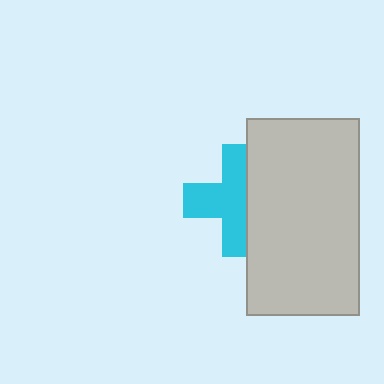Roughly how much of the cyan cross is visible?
About half of it is visible (roughly 60%).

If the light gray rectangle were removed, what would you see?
You would see the complete cyan cross.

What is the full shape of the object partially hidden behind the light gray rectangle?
The partially hidden object is a cyan cross.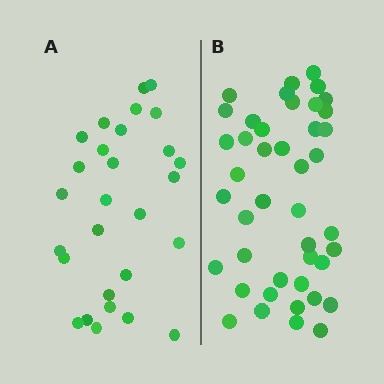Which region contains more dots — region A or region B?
Region B (the right region) has more dots.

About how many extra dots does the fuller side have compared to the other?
Region B has approximately 15 more dots than region A.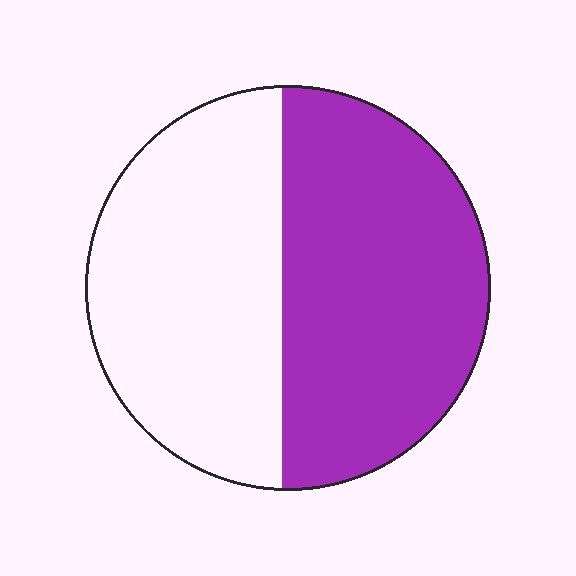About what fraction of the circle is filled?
About one half (1/2).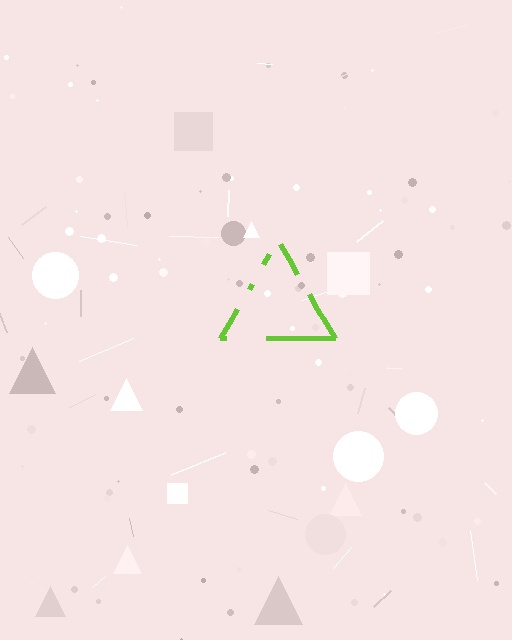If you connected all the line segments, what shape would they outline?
They would outline a triangle.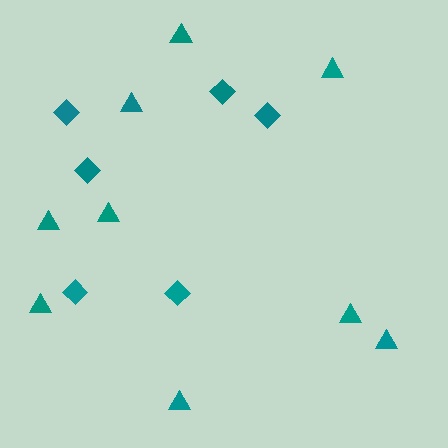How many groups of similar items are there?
There are 2 groups: one group of triangles (9) and one group of diamonds (6).